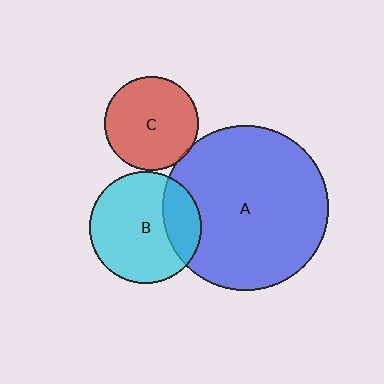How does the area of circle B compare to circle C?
Approximately 1.4 times.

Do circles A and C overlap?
Yes.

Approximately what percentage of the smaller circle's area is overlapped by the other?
Approximately 5%.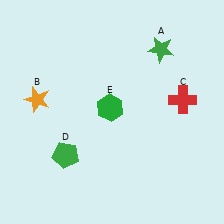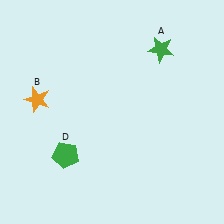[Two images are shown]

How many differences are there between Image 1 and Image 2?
There are 2 differences between the two images.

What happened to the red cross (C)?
The red cross (C) was removed in Image 2. It was in the top-right area of Image 1.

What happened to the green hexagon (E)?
The green hexagon (E) was removed in Image 2. It was in the top-left area of Image 1.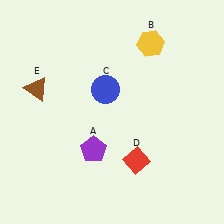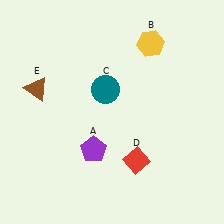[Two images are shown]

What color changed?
The circle (C) changed from blue in Image 1 to teal in Image 2.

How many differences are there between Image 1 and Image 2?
There is 1 difference between the two images.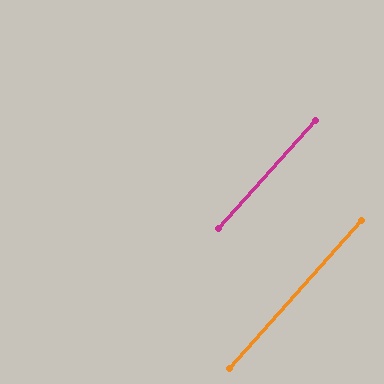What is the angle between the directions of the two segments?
Approximately 0 degrees.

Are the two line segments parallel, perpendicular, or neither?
Parallel — their directions differ by only 0.2°.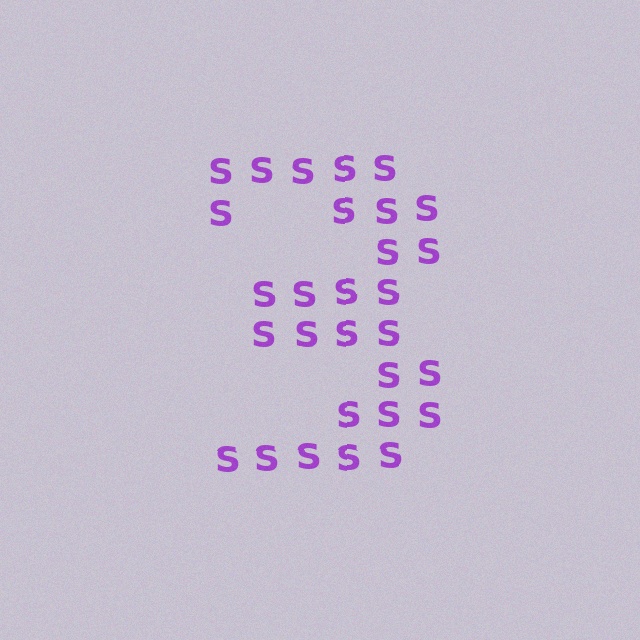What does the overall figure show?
The overall figure shows the digit 3.